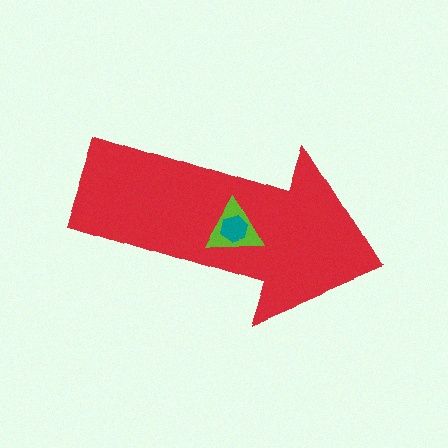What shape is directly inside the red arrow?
The lime triangle.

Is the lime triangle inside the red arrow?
Yes.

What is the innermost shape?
The teal hexagon.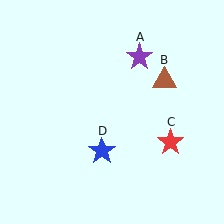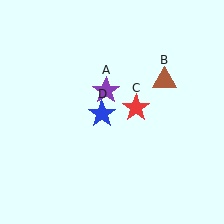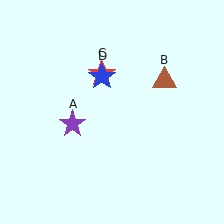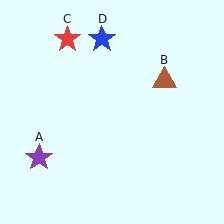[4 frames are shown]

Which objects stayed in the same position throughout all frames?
Brown triangle (object B) remained stationary.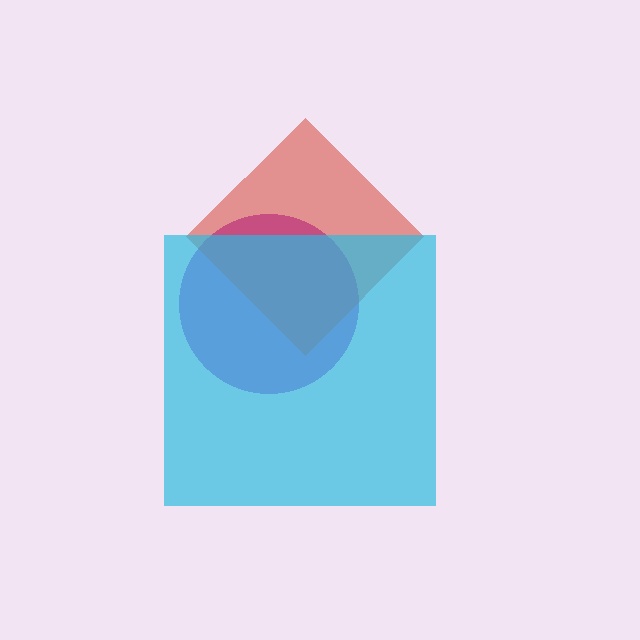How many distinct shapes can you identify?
There are 3 distinct shapes: a purple circle, a red diamond, a cyan square.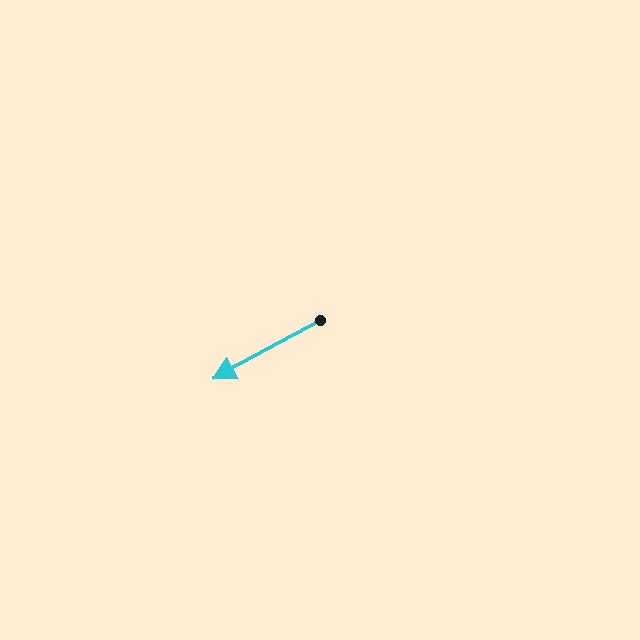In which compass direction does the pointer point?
Southwest.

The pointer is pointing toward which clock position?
Roughly 8 o'clock.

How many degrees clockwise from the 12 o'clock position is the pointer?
Approximately 241 degrees.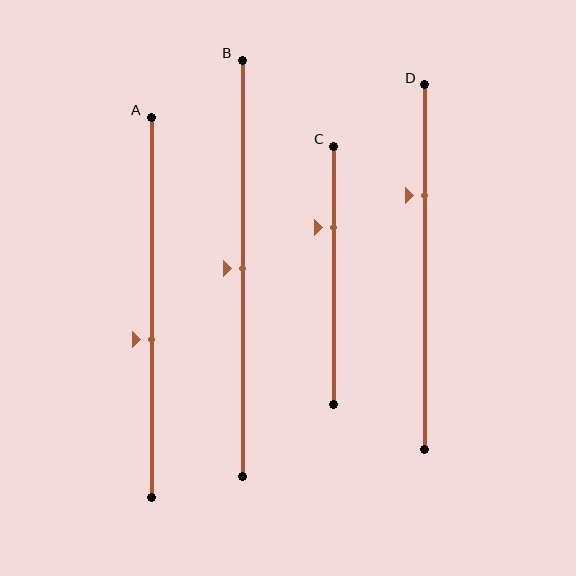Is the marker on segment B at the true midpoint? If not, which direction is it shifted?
Yes, the marker on segment B is at the true midpoint.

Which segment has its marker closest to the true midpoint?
Segment B has its marker closest to the true midpoint.